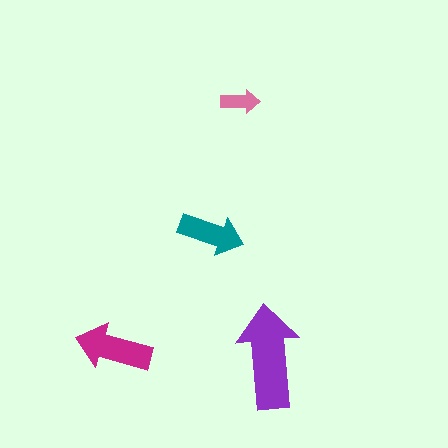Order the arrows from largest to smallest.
the purple one, the magenta one, the teal one, the pink one.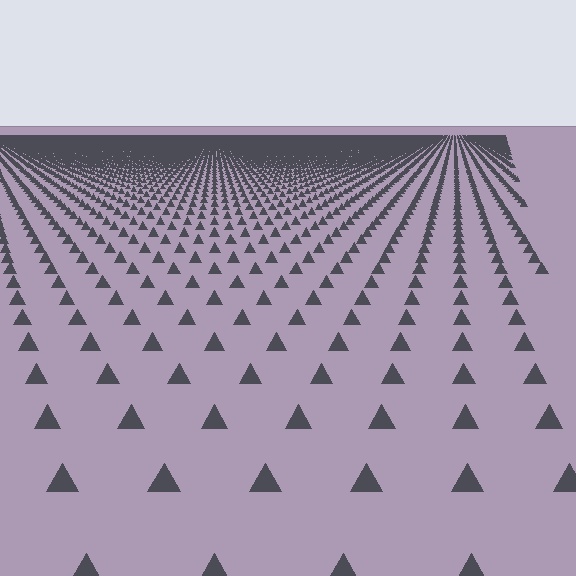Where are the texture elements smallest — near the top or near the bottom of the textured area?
Near the top.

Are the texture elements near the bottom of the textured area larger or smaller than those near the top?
Larger. Near the bottom, elements are closer to the viewer and appear at a bigger on-screen size.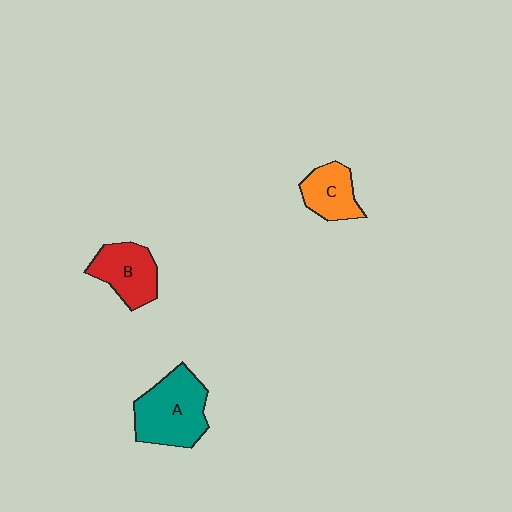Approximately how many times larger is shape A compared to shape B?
Approximately 1.4 times.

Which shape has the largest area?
Shape A (teal).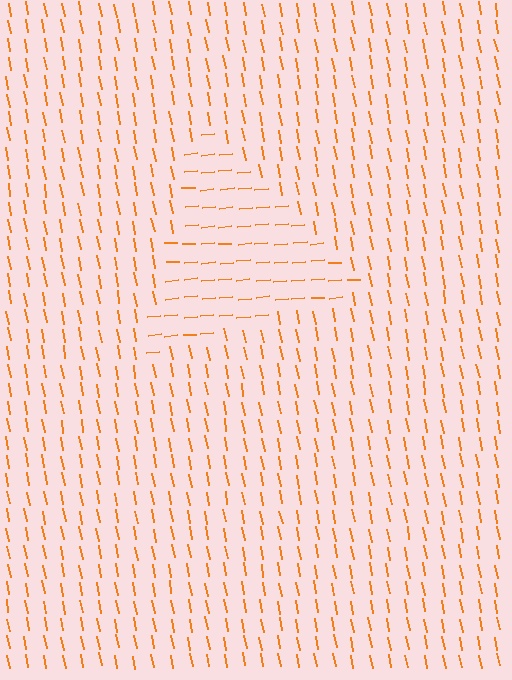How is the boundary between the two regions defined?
The boundary is defined purely by a change in line orientation (approximately 84 degrees difference). All lines are the same color and thickness.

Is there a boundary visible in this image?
Yes, there is a texture boundary formed by a change in line orientation.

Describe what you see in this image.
The image is filled with small orange line segments. A triangle region in the image has lines oriented differently from the surrounding lines, creating a visible texture boundary.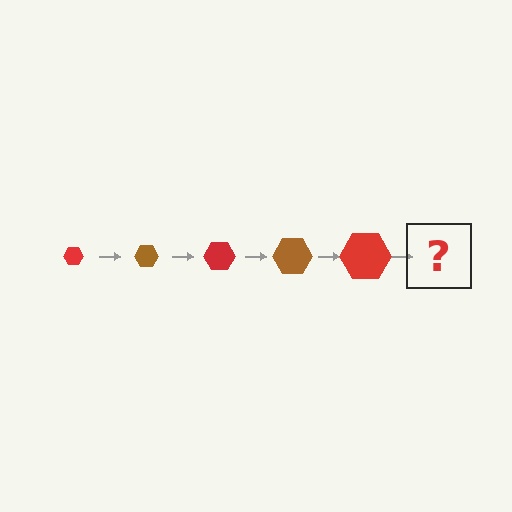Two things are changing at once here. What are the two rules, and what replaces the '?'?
The two rules are that the hexagon grows larger each step and the color cycles through red and brown. The '?' should be a brown hexagon, larger than the previous one.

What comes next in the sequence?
The next element should be a brown hexagon, larger than the previous one.